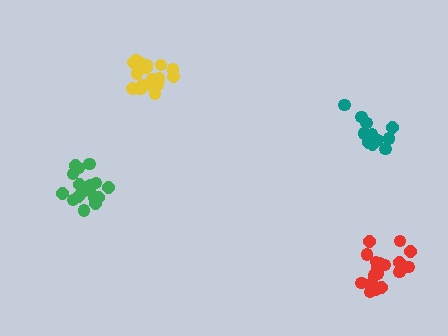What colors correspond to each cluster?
The clusters are colored: yellow, teal, red, green.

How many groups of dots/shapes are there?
There are 4 groups.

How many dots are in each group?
Group 1: 19 dots, Group 2: 14 dots, Group 3: 19 dots, Group 4: 18 dots (70 total).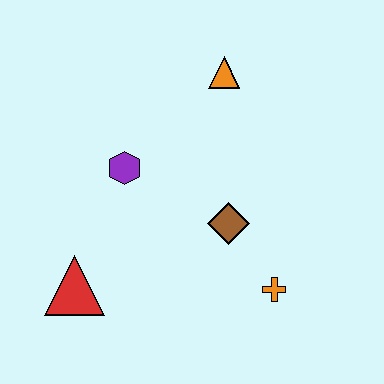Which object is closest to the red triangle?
The purple hexagon is closest to the red triangle.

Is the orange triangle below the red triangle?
No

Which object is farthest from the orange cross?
The orange triangle is farthest from the orange cross.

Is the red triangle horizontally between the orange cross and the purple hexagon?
No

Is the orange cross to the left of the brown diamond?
No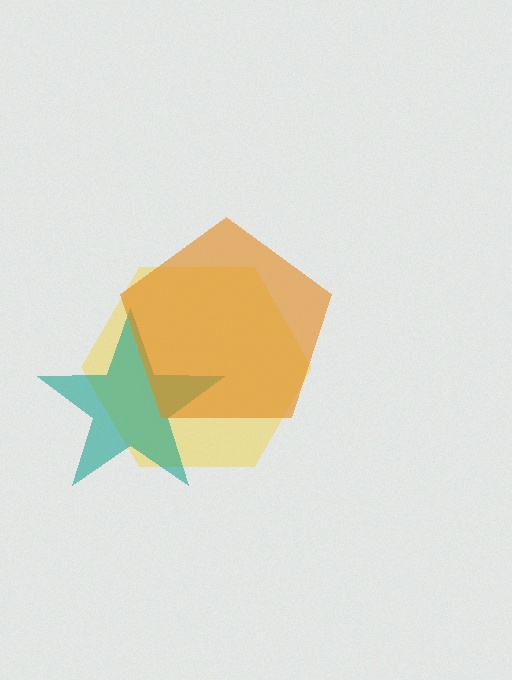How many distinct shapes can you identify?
There are 3 distinct shapes: a yellow hexagon, a teal star, an orange pentagon.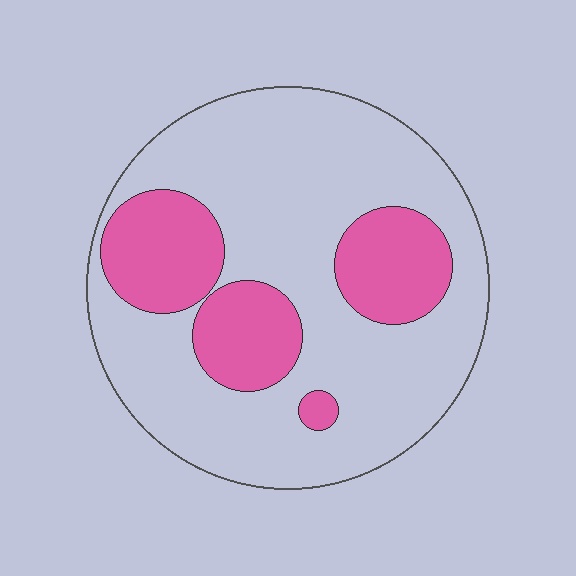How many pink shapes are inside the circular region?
4.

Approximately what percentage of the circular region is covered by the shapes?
Approximately 25%.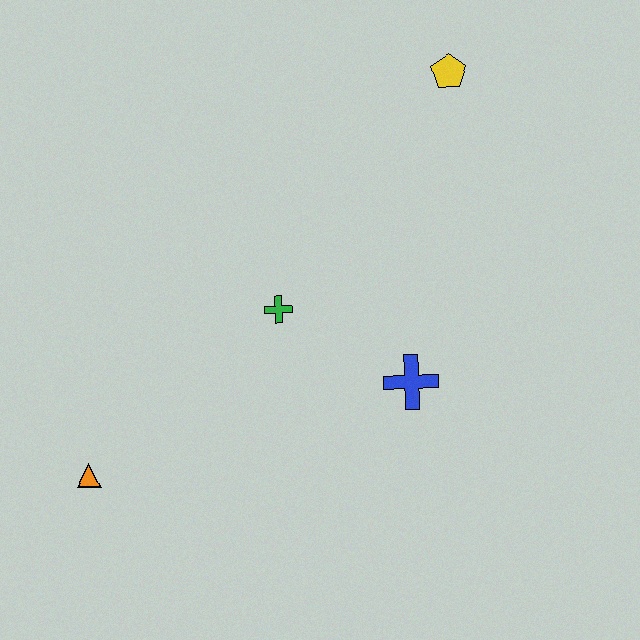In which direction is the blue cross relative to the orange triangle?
The blue cross is to the right of the orange triangle.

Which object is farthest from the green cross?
The yellow pentagon is farthest from the green cross.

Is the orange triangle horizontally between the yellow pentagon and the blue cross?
No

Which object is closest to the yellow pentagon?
The green cross is closest to the yellow pentagon.